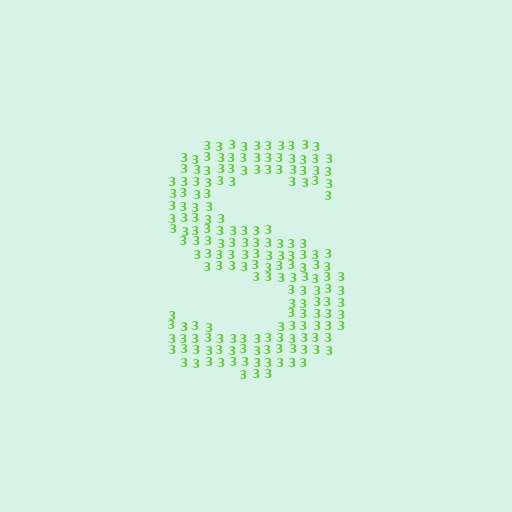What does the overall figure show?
The overall figure shows the letter S.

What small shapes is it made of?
It is made of small digit 3's.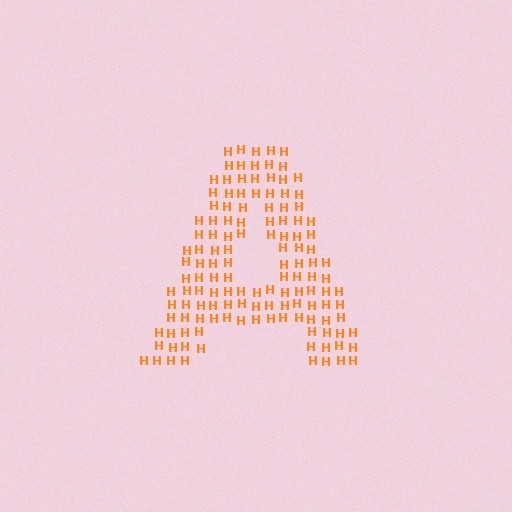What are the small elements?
The small elements are letter H's.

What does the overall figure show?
The overall figure shows the letter A.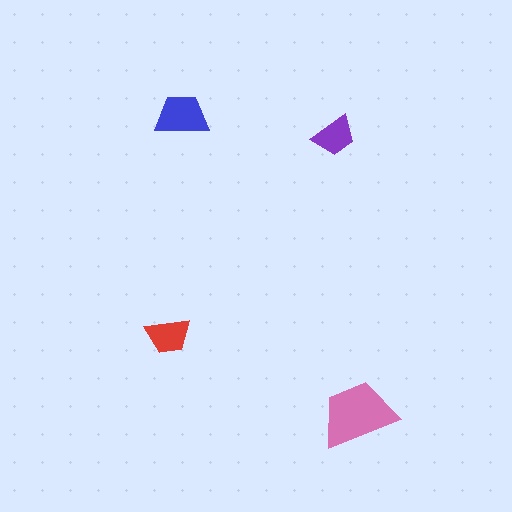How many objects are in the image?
There are 4 objects in the image.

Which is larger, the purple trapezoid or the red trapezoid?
The red one.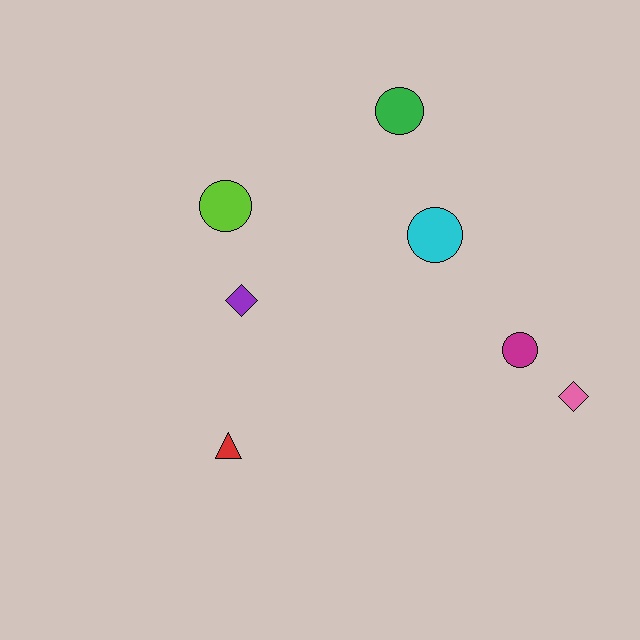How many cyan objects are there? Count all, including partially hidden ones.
There is 1 cyan object.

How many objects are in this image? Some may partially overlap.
There are 7 objects.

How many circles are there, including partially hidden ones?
There are 4 circles.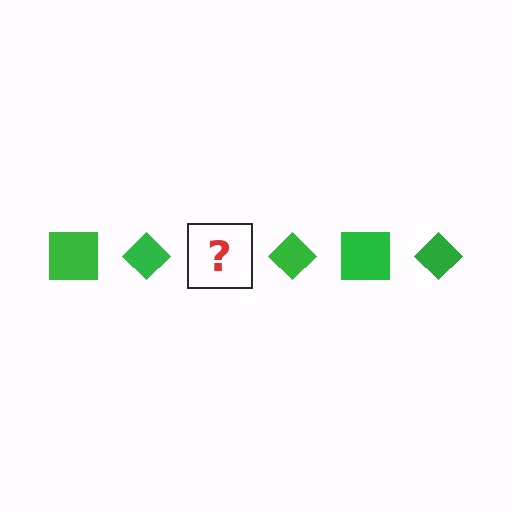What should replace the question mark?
The question mark should be replaced with a green square.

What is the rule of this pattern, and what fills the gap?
The rule is that the pattern cycles through square, diamond shapes in green. The gap should be filled with a green square.